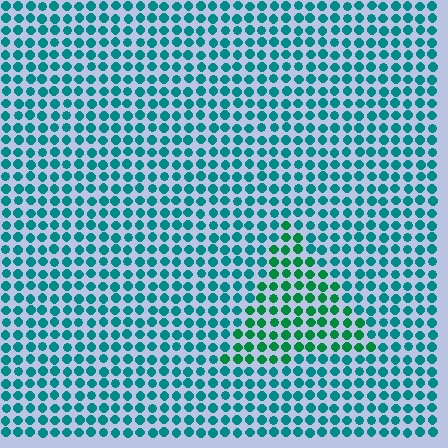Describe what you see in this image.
The image is filled with small teal elements in a uniform arrangement. A triangle-shaped region is visible where the elements are tinted to a slightly different hue, forming a subtle color boundary.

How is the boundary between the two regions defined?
The boundary is defined purely by a slight shift in hue (about 32 degrees). Spacing, size, and orientation are identical on both sides.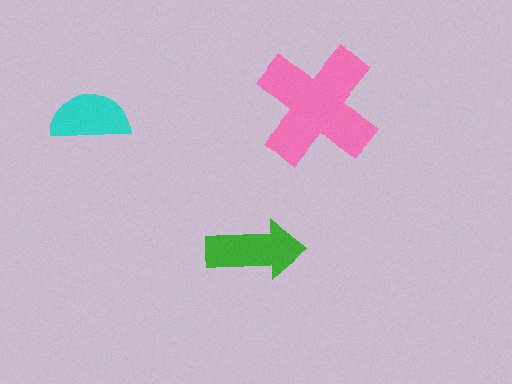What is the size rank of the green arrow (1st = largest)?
2nd.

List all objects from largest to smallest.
The pink cross, the green arrow, the cyan semicircle.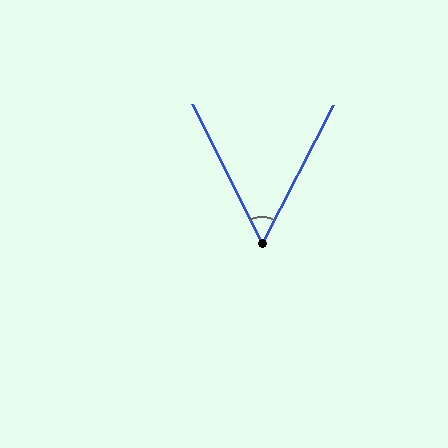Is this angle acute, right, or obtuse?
It is acute.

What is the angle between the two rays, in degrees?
Approximately 54 degrees.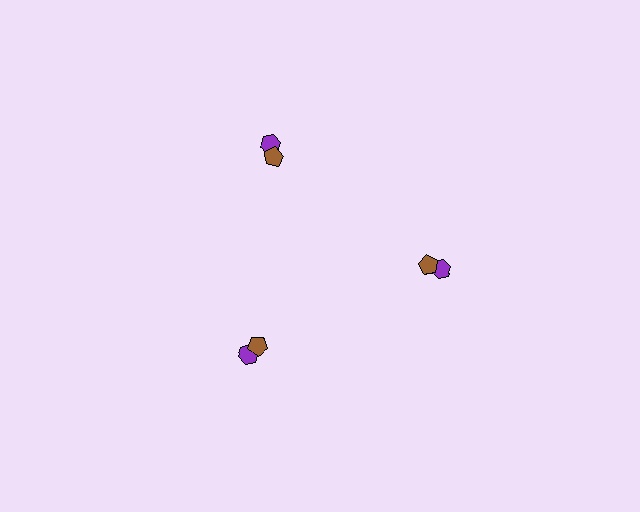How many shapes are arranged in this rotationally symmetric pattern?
There are 6 shapes, arranged in 3 groups of 2.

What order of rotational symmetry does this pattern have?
This pattern has 3-fold rotational symmetry.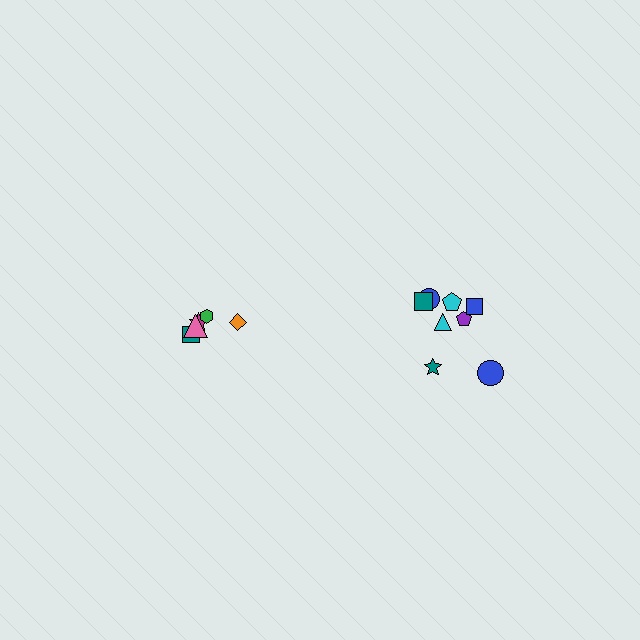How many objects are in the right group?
There are 8 objects.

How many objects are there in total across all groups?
There are 13 objects.